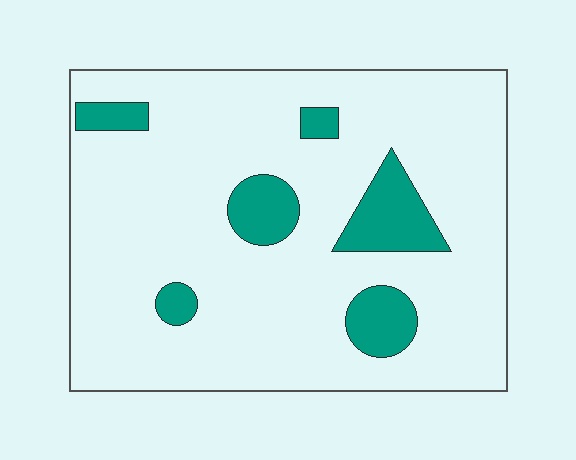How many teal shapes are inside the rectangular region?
6.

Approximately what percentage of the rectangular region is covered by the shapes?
Approximately 15%.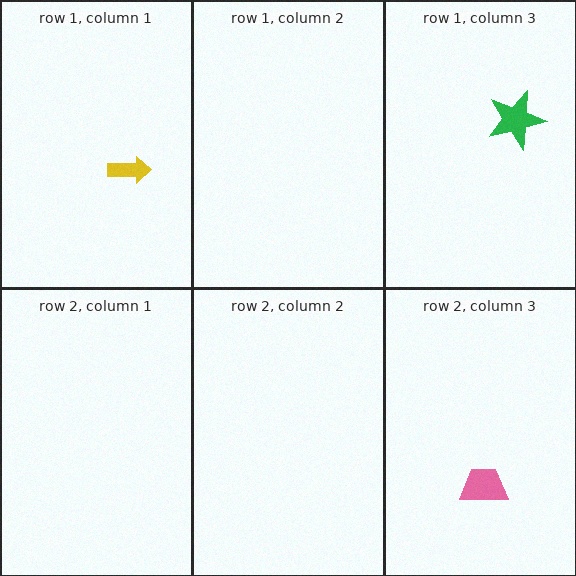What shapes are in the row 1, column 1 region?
The yellow arrow.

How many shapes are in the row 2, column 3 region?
1.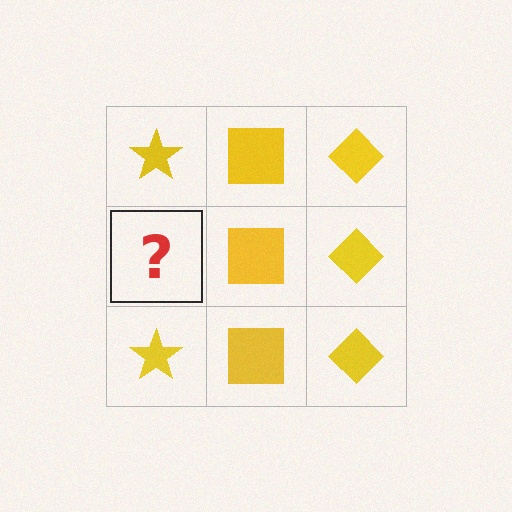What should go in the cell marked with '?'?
The missing cell should contain a yellow star.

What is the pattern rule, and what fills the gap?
The rule is that each column has a consistent shape. The gap should be filled with a yellow star.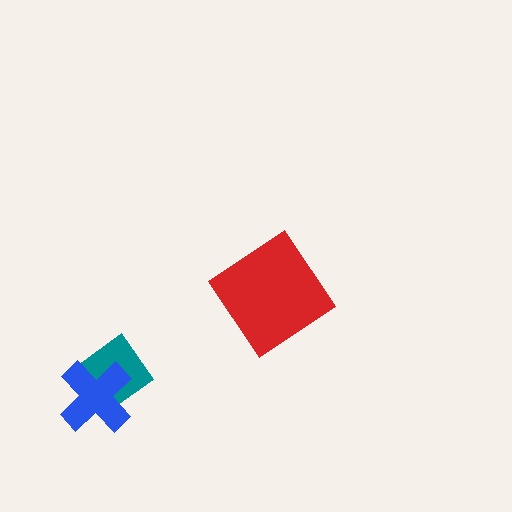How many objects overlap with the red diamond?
0 objects overlap with the red diamond.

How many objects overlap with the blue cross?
1 object overlaps with the blue cross.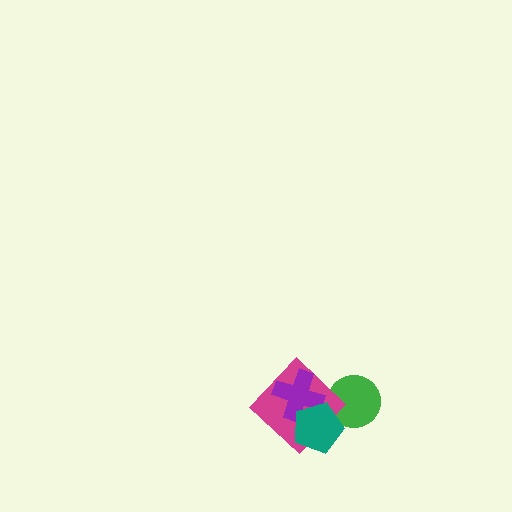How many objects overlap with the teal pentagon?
3 objects overlap with the teal pentagon.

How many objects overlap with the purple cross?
2 objects overlap with the purple cross.